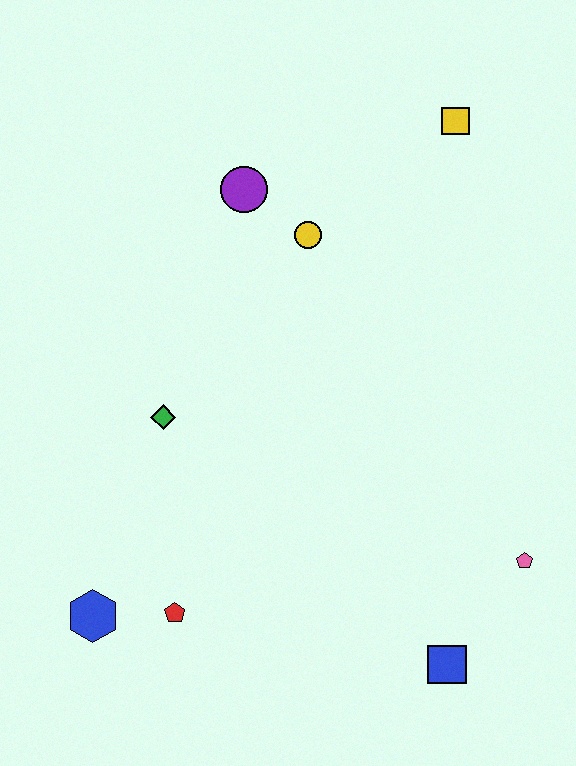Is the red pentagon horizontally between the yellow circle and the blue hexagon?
Yes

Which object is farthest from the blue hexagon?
The yellow square is farthest from the blue hexagon.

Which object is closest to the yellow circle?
The purple circle is closest to the yellow circle.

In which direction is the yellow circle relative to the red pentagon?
The yellow circle is above the red pentagon.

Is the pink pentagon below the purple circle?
Yes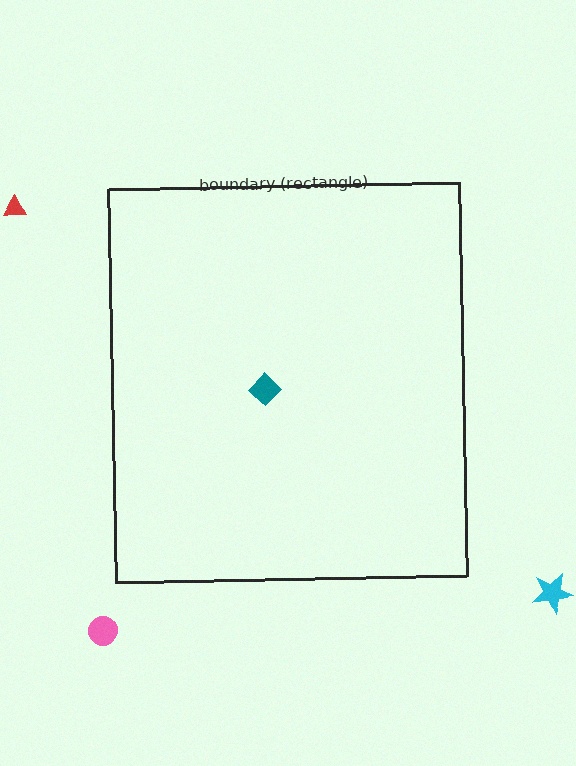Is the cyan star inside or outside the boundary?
Outside.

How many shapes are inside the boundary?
1 inside, 3 outside.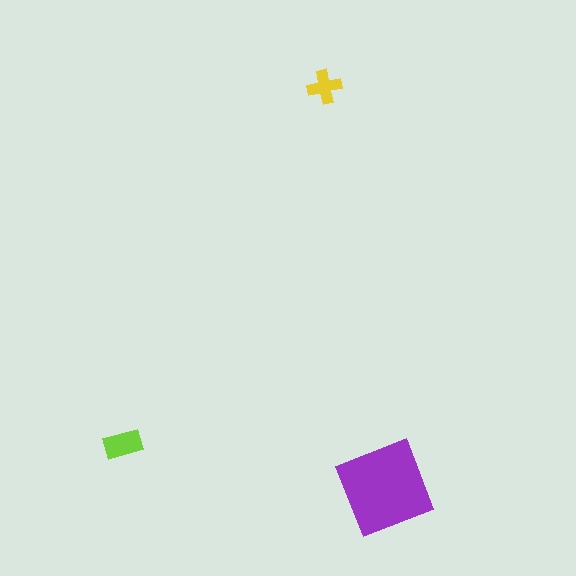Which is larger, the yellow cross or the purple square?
The purple square.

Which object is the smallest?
The yellow cross.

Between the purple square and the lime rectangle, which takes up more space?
The purple square.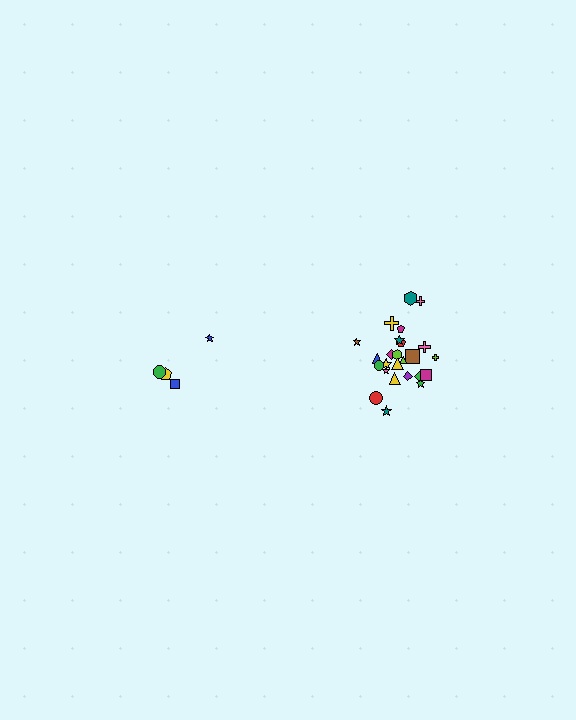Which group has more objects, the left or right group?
The right group.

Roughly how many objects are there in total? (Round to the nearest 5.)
Roughly 30 objects in total.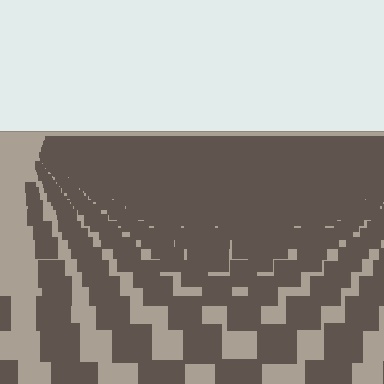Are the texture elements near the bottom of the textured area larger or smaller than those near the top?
Larger. Near the bottom, elements are closer to the viewer and appear at a bigger on-screen size.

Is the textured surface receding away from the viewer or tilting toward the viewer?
The surface is receding away from the viewer. Texture elements get smaller and denser toward the top.